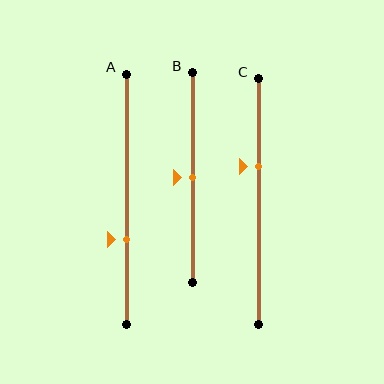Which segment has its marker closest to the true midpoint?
Segment B has its marker closest to the true midpoint.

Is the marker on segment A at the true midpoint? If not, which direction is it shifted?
No, the marker on segment A is shifted downward by about 16% of the segment length.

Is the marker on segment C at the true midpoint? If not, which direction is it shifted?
No, the marker on segment C is shifted upward by about 14% of the segment length.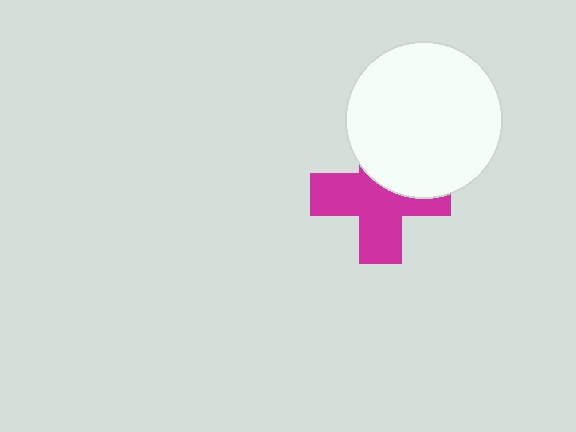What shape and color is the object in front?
The object in front is a white circle.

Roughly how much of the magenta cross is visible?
About half of it is visible (roughly 63%).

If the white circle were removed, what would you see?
You would see the complete magenta cross.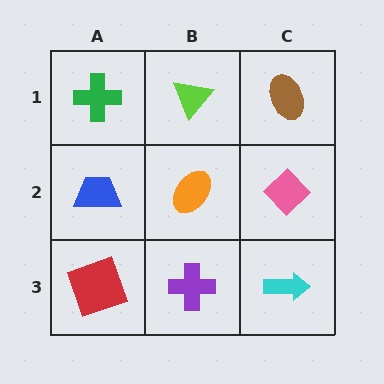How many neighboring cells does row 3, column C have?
2.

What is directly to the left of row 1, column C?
A lime triangle.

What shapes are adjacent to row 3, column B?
An orange ellipse (row 2, column B), a red square (row 3, column A), a cyan arrow (row 3, column C).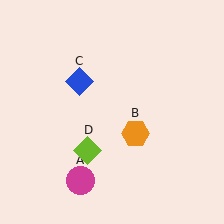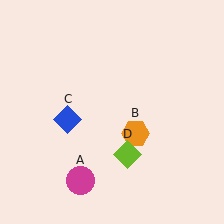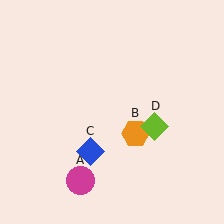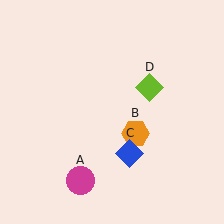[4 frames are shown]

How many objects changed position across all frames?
2 objects changed position: blue diamond (object C), lime diamond (object D).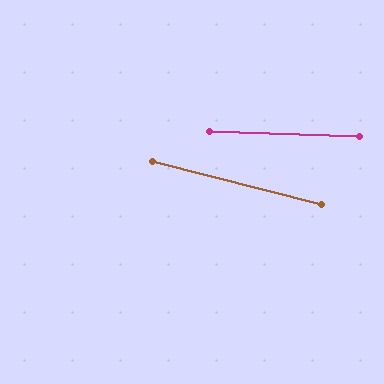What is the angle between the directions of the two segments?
Approximately 12 degrees.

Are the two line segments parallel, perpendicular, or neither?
Neither parallel nor perpendicular — they differ by about 12°.